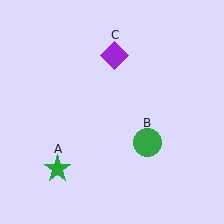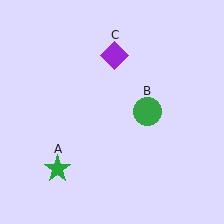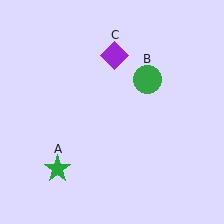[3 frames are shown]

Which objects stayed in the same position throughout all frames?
Green star (object A) and purple diamond (object C) remained stationary.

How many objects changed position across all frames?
1 object changed position: green circle (object B).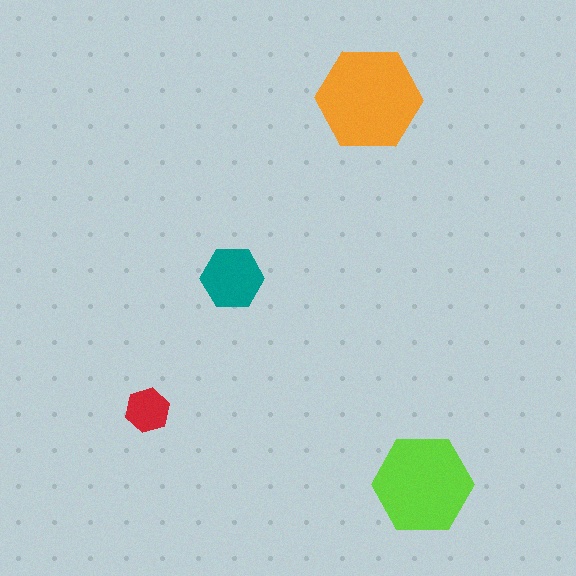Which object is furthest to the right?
The lime hexagon is rightmost.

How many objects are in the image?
There are 4 objects in the image.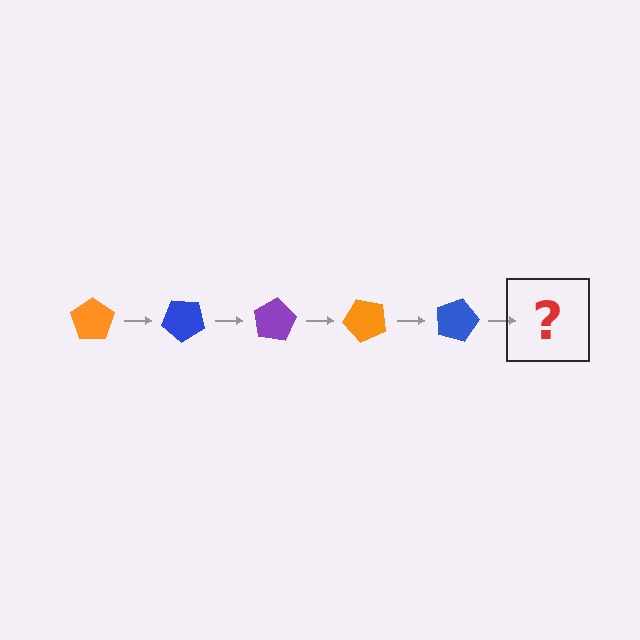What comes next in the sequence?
The next element should be a purple pentagon, rotated 200 degrees from the start.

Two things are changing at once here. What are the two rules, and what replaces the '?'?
The two rules are that it rotates 40 degrees each step and the color cycles through orange, blue, and purple. The '?' should be a purple pentagon, rotated 200 degrees from the start.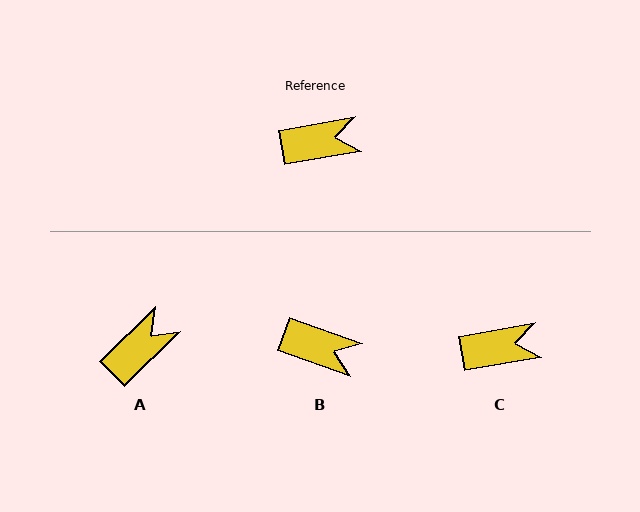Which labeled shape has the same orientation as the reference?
C.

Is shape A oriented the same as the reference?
No, it is off by about 34 degrees.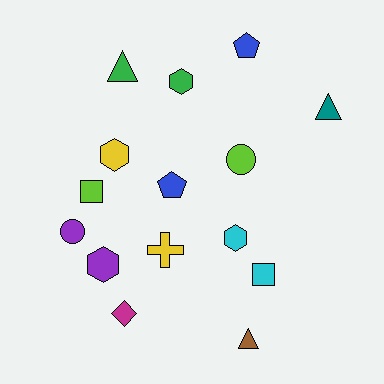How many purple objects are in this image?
There are 2 purple objects.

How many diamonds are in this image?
There is 1 diamond.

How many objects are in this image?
There are 15 objects.